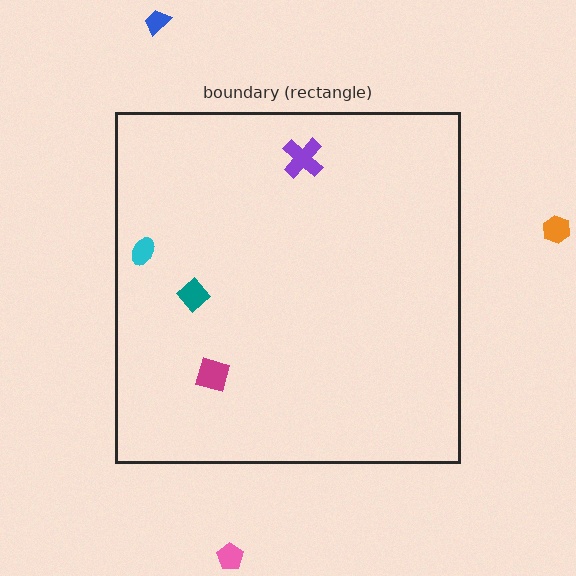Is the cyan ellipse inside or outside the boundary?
Inside.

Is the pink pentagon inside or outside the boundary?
Outside.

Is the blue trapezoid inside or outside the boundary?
Outside.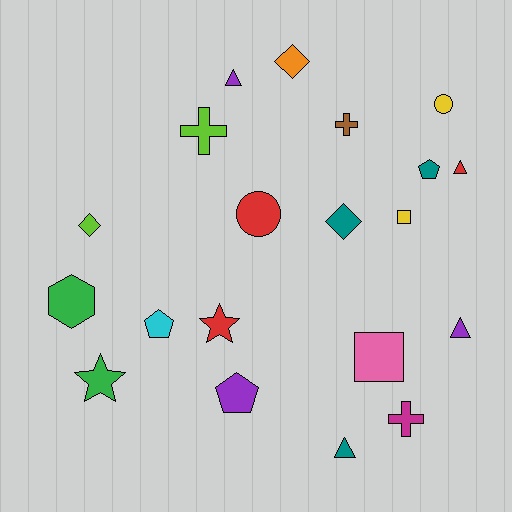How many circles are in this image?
There are 2 circles.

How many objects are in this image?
There are 20 objects.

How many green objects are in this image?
There are 2 green objects.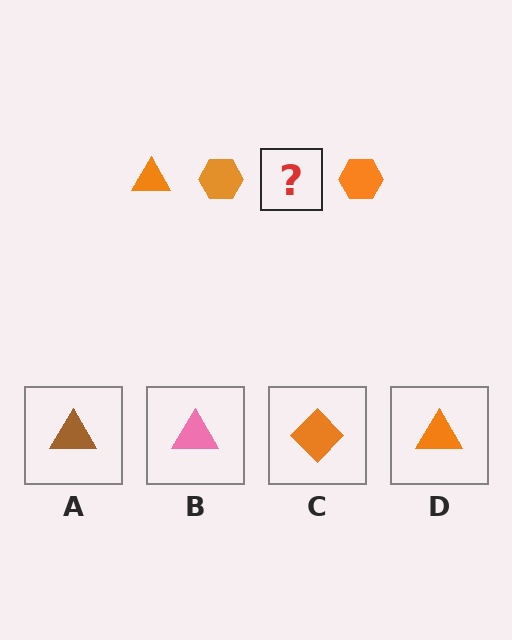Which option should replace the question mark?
Option D.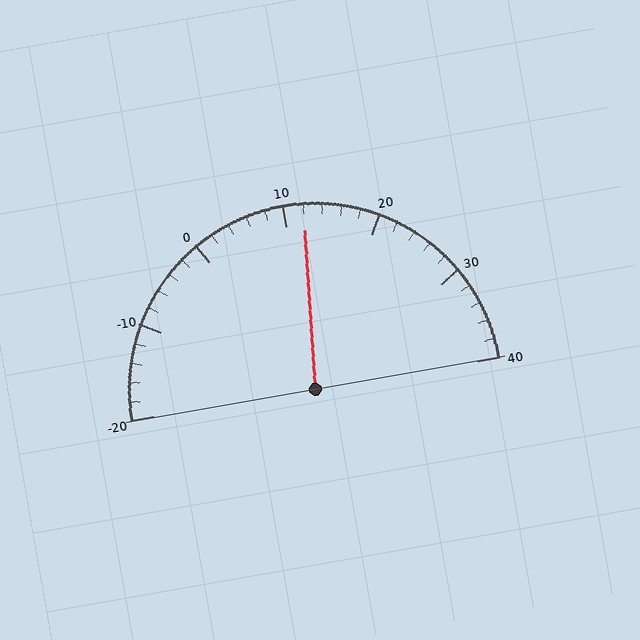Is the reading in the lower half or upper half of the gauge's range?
The reading is in the upper half of the range (-20 to 40).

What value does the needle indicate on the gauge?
The needle indicates approximately 12.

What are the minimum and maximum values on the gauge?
The gauge ranges from -20 to 40.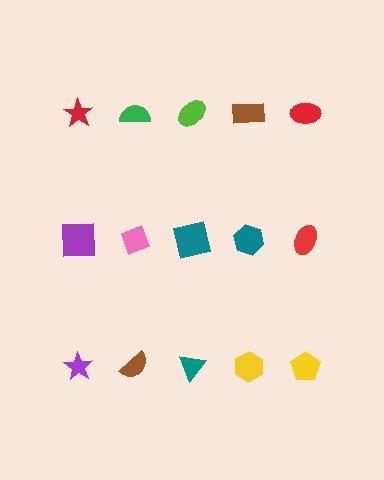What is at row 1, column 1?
A red star.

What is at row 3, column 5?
A yellow pentagon.